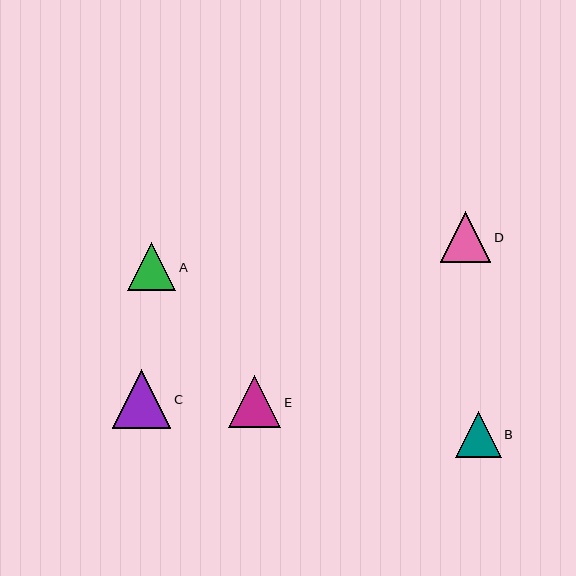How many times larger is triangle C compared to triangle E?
Triangle C is approximately 1.1 times the size of triangle E.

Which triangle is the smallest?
Triangle B is the smallest with a size of approximately 46 pixels.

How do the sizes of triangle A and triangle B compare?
Triangle A and triangle B are approximately the same size.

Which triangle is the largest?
Triangle C is the largest with a size of approximately 59 pixels.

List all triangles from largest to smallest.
From largest to smallest: C, E, D, A, B.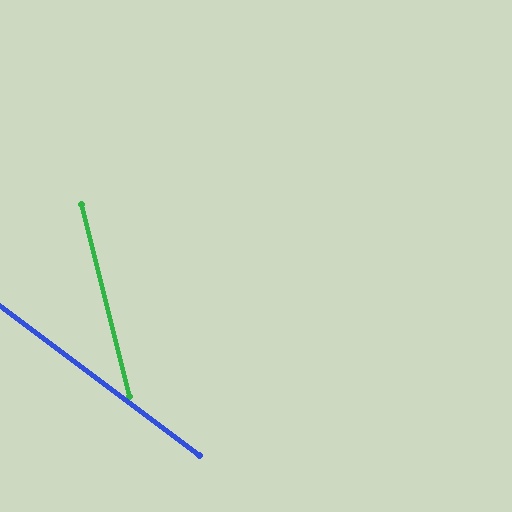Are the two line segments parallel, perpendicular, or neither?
Neither parallel nor perpendicular — they differ by about 39°.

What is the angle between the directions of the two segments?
Approximately 39 degrees.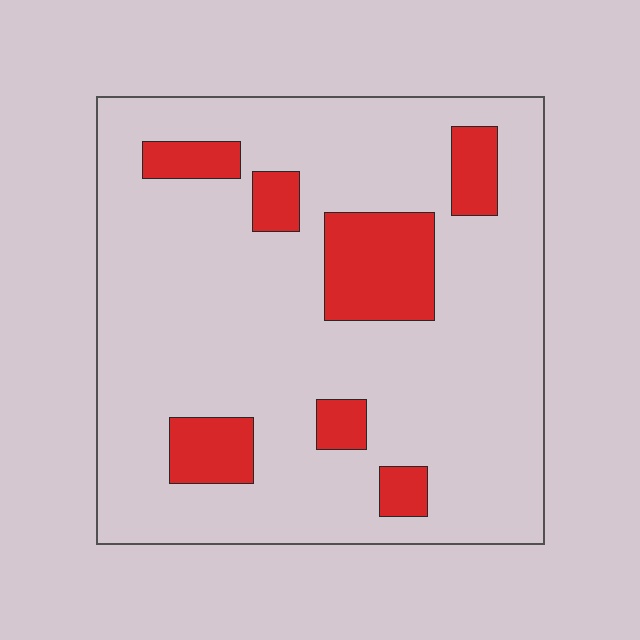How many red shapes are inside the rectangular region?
7.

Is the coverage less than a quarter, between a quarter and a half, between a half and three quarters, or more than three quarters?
Less than a quarter.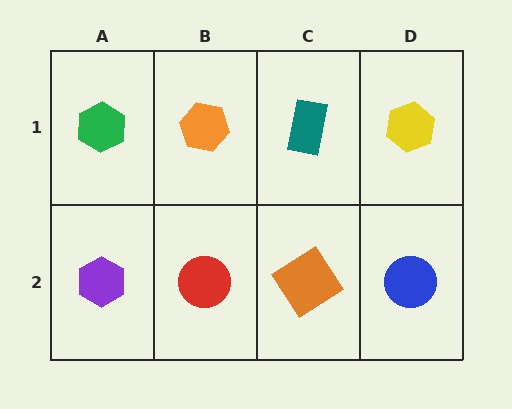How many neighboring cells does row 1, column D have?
2.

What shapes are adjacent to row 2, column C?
A teal rectangle (row 1, column C), a red circle (row 2, column B), a blue circle (row 2, column D).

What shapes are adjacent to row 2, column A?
A green hexagon (row 1, column A), a red circle (row 2, column B).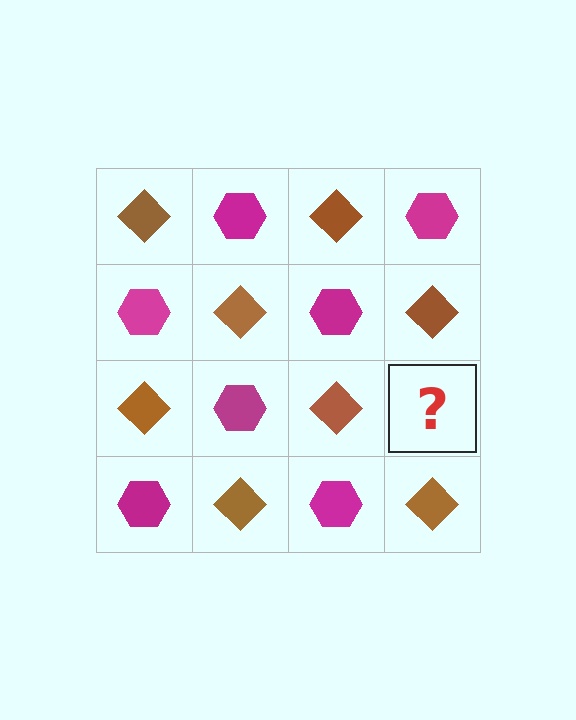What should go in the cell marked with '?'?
The missing cell should contain a magenta hexagon.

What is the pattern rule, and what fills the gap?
The rule is that it alternates brown diamond and magenta hexagon in a checkerboard pattern. The gap should be filled with a magenta hexagon.